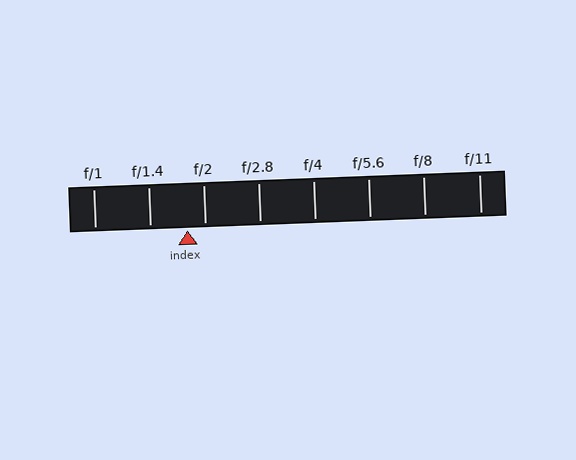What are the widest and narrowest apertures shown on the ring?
The widest aperture shown is f/1 and the narrowest is f/11.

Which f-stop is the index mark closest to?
The index mark is closest to f/2.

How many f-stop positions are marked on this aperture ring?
There are 8 f-stop positions marked.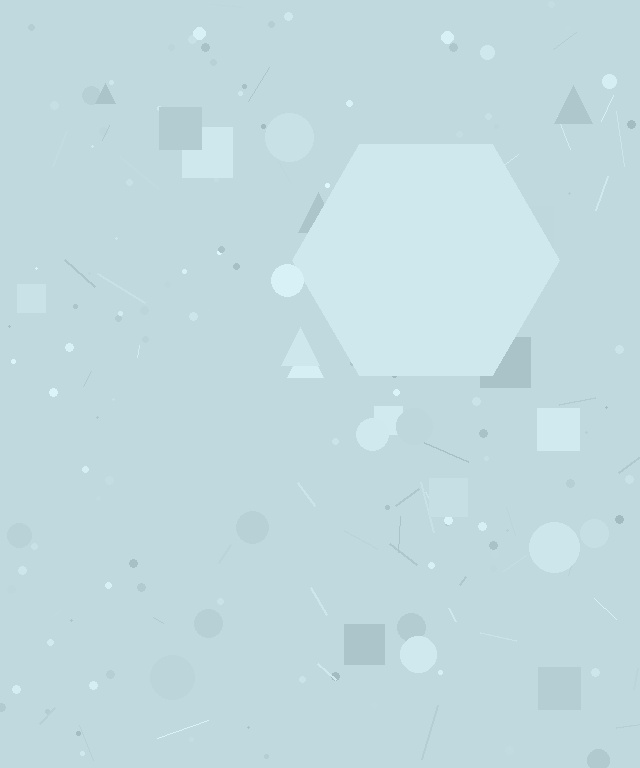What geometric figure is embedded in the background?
A hexagon is embedded in the background.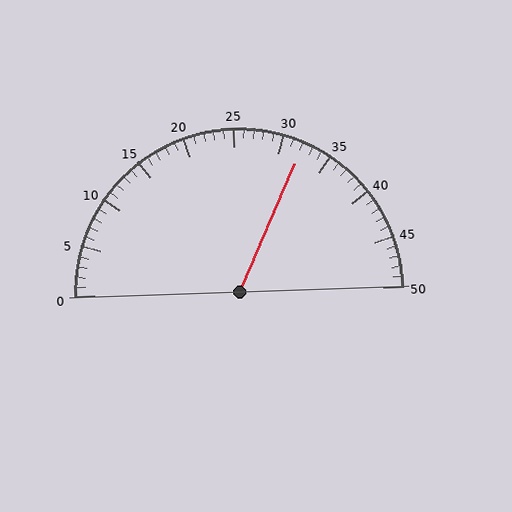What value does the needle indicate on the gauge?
The needle indicates approximately 32.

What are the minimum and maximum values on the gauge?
The gauge ranges from 0 to 50.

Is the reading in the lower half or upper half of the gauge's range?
The reading is in the upper half of the range (0 to 50).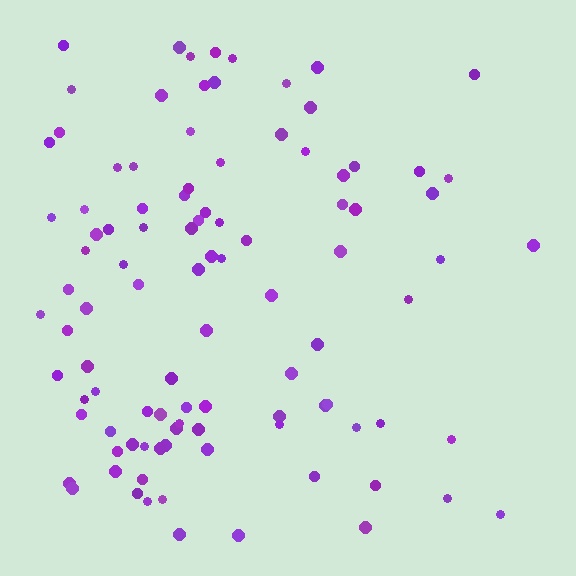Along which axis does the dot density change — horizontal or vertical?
Horizontal.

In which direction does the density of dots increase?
From right to left, with the left side densest.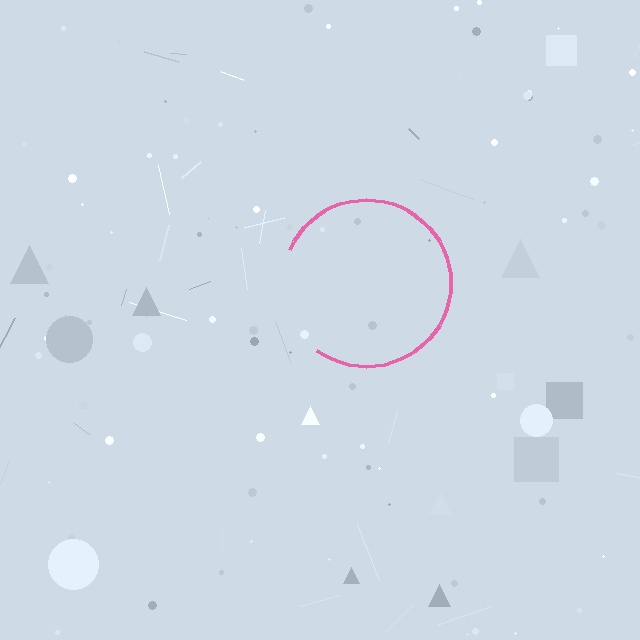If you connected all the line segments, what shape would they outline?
They would outline a circle.